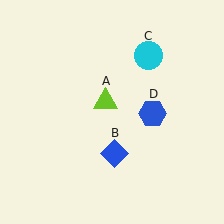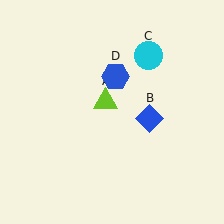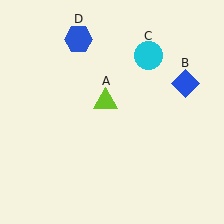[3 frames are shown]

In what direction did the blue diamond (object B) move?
The blue diamond (object B) moved up and to the right.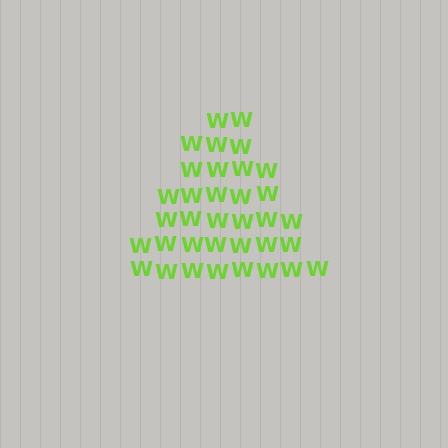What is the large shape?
The large shape is a triangle.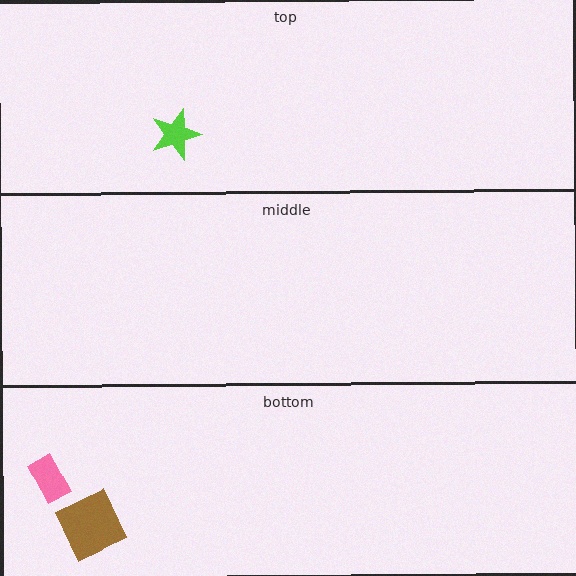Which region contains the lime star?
The top region.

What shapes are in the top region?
The lime star.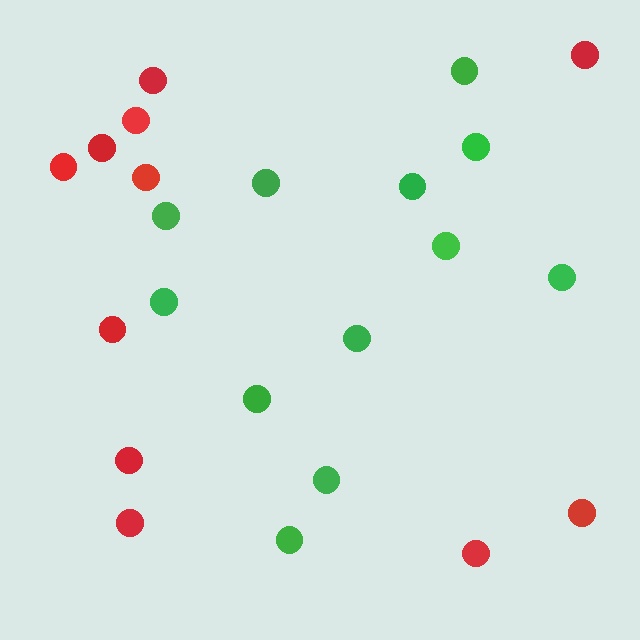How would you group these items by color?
There are 2 groups: one group of green circles (12) and one group of red circles (11).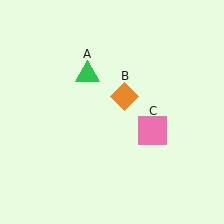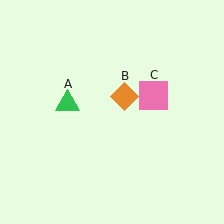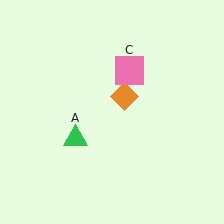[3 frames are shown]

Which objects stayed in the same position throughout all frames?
Orange diamond (object B) remained stationary.